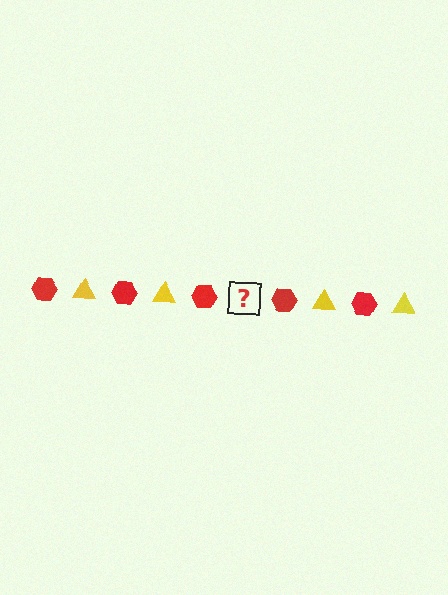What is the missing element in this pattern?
The missing element is a yellow triangle.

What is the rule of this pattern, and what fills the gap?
The rule is that the pattern alternates between red hexagon and yellow triangle. The gap should be filled with a yellow triangle.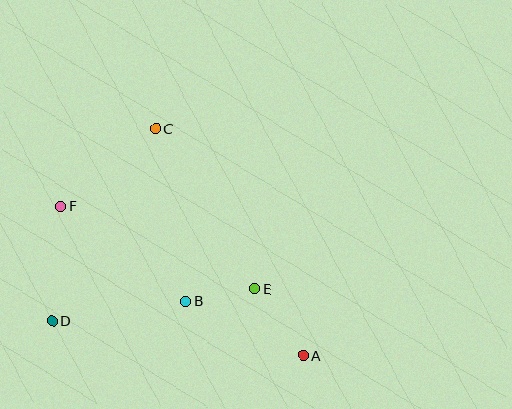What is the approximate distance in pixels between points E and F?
The distance between E and F is approximately 211 pixels.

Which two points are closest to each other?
Points B and E are closest to each other.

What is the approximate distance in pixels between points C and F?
The distance between C and F is approximately 123 pixels.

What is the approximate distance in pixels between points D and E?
The distance between D and E is approximately 205 pixels.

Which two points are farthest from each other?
Points A and F are farthest from each other.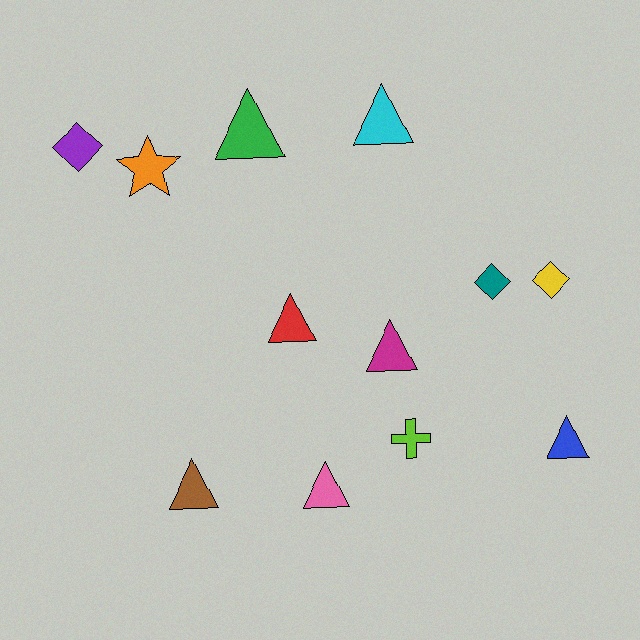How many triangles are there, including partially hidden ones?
There are 7 triangles.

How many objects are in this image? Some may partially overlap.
There are 12 objects.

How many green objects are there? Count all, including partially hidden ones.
There is 1 green object.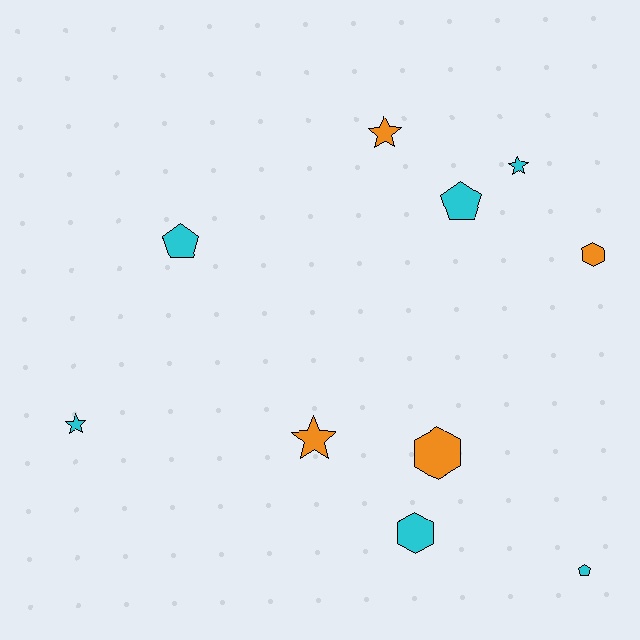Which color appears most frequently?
Cyan, with 6 objects.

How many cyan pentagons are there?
There are 3 cyan pentagons.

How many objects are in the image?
There are 10 objects.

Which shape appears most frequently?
Star, with 4 objects.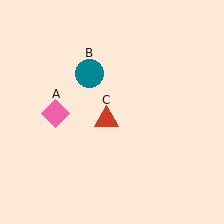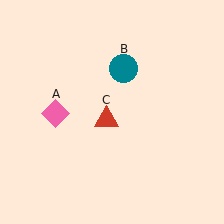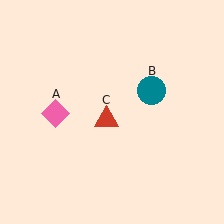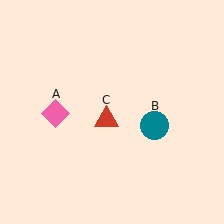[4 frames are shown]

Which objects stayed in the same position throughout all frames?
Pink diamond (object A) and red triangle (object C) remained stationary.